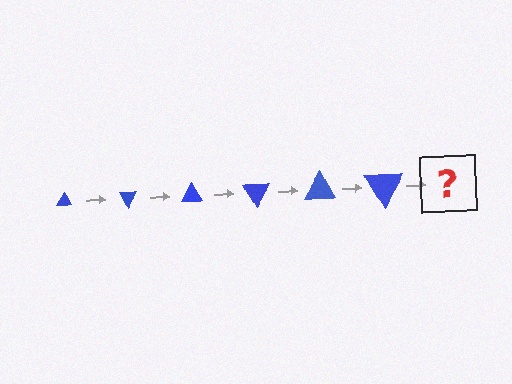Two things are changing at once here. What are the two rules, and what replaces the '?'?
The two rules are that the triangle grows larger each step and it rotates 60 degrees each step. The '?' should be a triangle, larger than the previous one and rotated 360 degrees from the start.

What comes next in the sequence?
The next element should be a triangle, larger than the previous one and rotated 360 degrees from the start.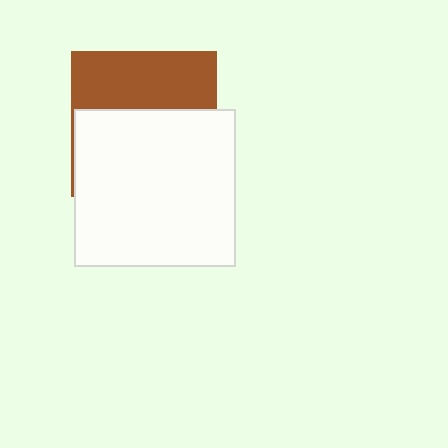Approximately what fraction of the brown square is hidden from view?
Roughly 59% of the brown square is hidden behind the white rectangle.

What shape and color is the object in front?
The object in front is a white rectangle.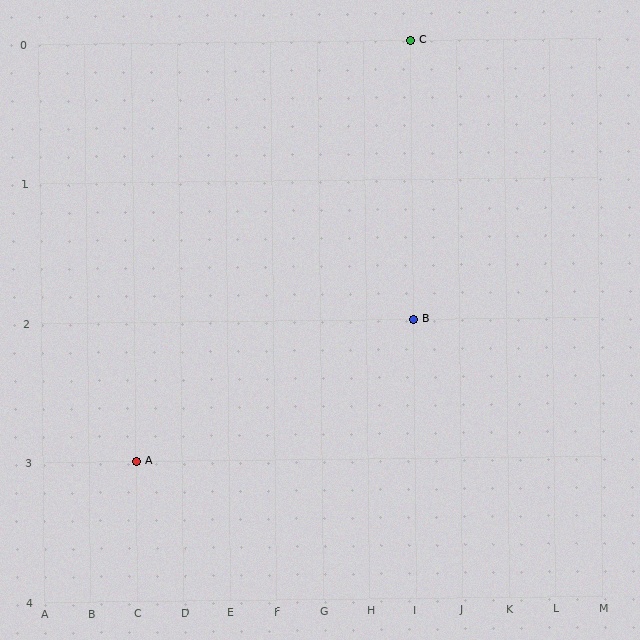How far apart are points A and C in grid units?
Points A and C are 6 columns and 3 rows apart (about 6.7 grid units diagonally).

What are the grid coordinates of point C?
Point C is at grid coordinates (I, 0).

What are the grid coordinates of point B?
Point B is at grid coordinates (I, 2).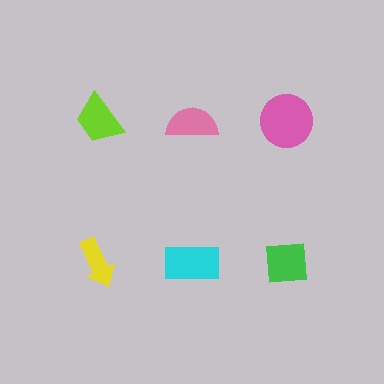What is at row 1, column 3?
A pink circle.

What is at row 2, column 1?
A yellow arrow.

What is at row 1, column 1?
A lime trapezoid.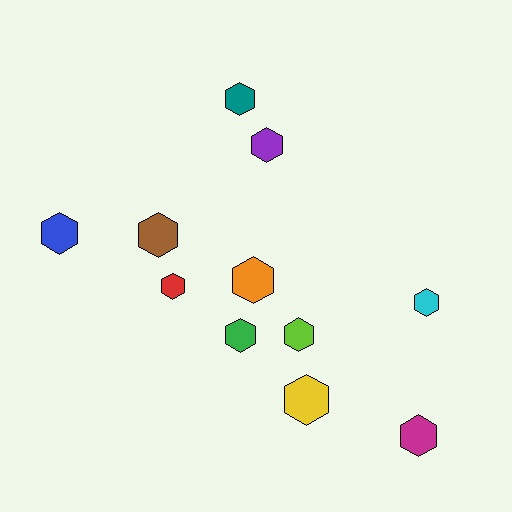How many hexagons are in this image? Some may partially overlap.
There are 11 hexagons.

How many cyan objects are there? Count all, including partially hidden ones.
There is 1 cyan object.